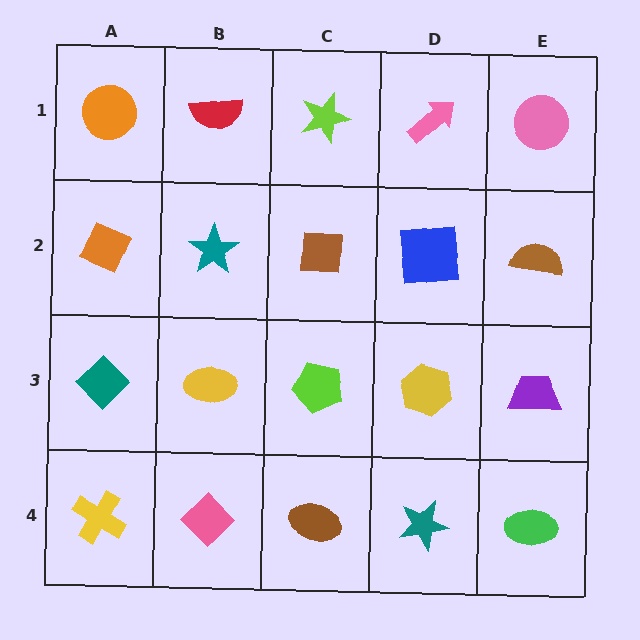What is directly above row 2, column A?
An orange circle.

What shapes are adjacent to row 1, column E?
A brown semicircle (row 2, column E), a pink arrow (row 1, column D).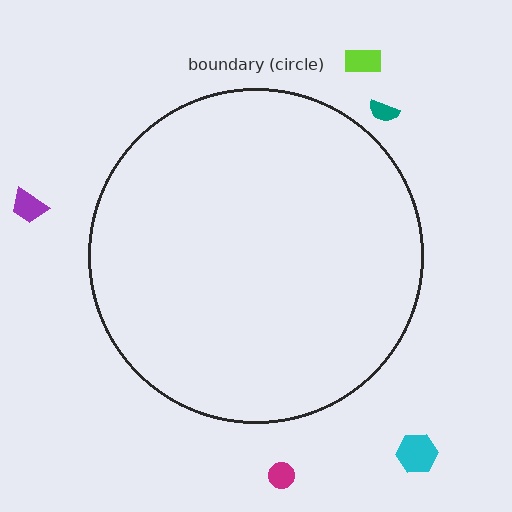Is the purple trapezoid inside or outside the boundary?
Outside.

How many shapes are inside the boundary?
0 inside, 5 outside.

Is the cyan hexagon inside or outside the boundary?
Outside.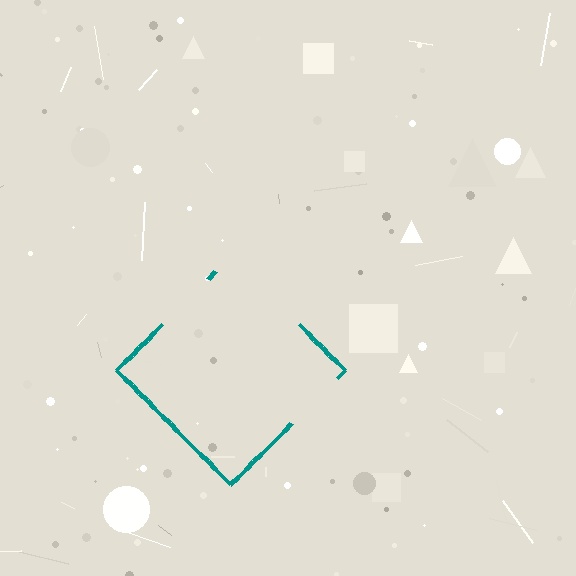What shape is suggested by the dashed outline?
The dashed outline suggests a diamond.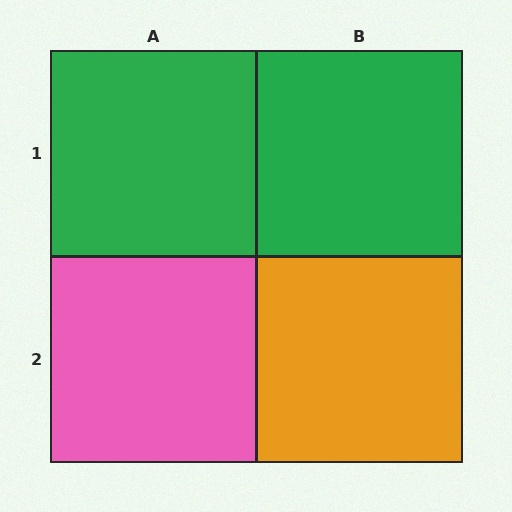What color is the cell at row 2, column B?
Orange.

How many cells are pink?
1 cell is pink.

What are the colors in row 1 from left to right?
Green, green.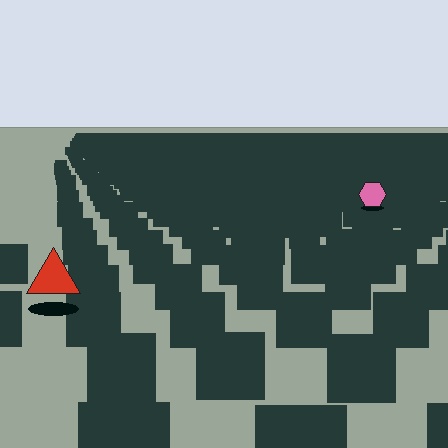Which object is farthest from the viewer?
The pink hexagon is farthest from the viewer. It appears smaller and the ground texture around it is denser.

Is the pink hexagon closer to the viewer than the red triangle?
No. The red triangle is closer — you can tell from the texture gradient: the ground texture is coarser near it.